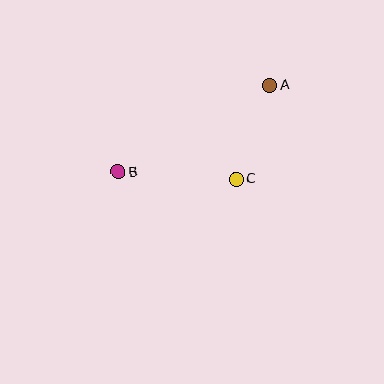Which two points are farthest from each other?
Points A and B are farthest from each other.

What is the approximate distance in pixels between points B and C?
The distance between B and C is approximately 118 pixels.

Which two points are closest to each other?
Points A and C are closest to each other.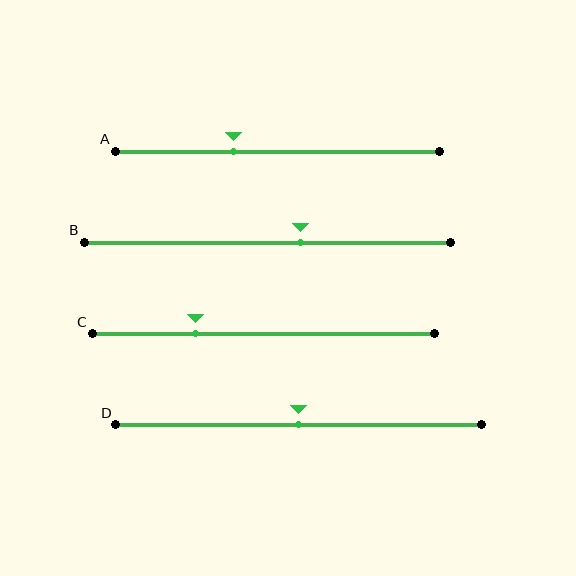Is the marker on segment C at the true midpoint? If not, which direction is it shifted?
No, the marker on segment C is shifted to the left by about 20% of the segment length.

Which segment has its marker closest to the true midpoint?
Segment D has its marker closest to the true midpoint.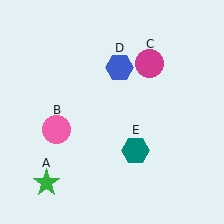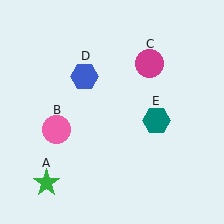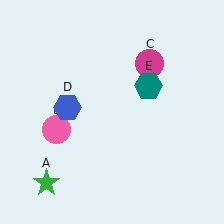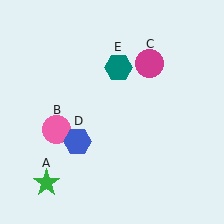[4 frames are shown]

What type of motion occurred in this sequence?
The blue hexagon (object D), teal hexagon (object E) rotated counterclockwise around the center of the scene.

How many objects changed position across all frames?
2 objects changed position: blue hexagon (object D), teal hexagon (object E).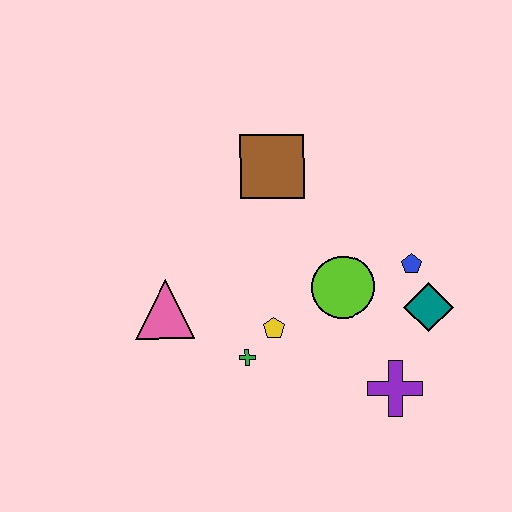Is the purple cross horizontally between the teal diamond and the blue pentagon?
No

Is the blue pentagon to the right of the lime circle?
Yes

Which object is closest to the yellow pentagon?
The green cross is closest to the yellow pentagon.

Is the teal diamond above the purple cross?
Yes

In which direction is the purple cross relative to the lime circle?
The purple cross is below the lime circle.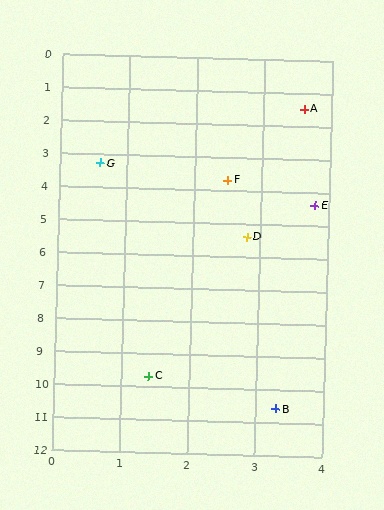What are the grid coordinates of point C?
Point C is at approximately (1.4, 9.7).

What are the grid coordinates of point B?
Point B is at approximately (3.3, 10.6).